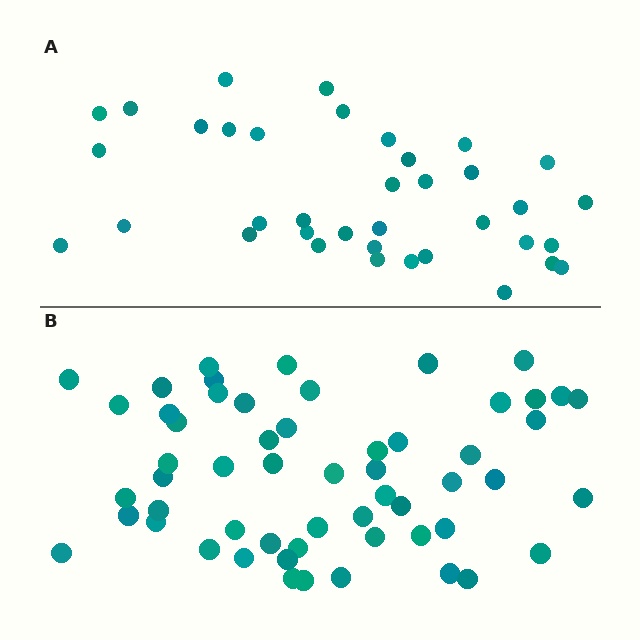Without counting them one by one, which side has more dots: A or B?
Region B (the bottom region) has more dots.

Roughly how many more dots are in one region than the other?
Region B has approximately 20 more dots than region A.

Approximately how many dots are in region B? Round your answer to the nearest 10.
About 60 dots. (The exact count is 56, which rounds to 60.)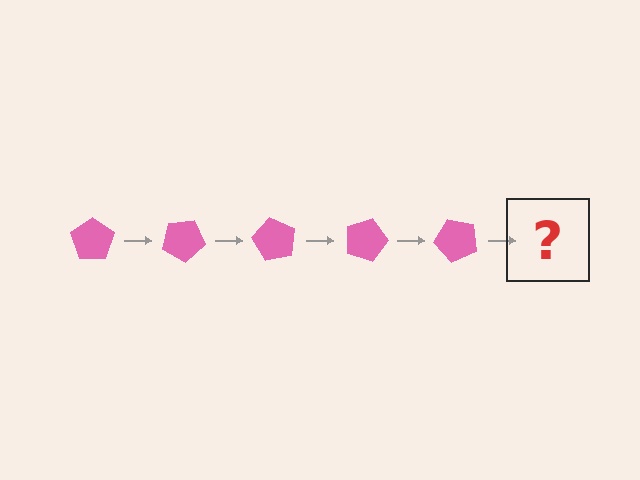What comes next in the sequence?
The next element should be a pink pentagon rotated 150 degrees.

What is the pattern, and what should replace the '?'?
The pattern is that the pentagon rotates 30 degrees each step. The '?' should be a pink pentagon rotated 150 degrees.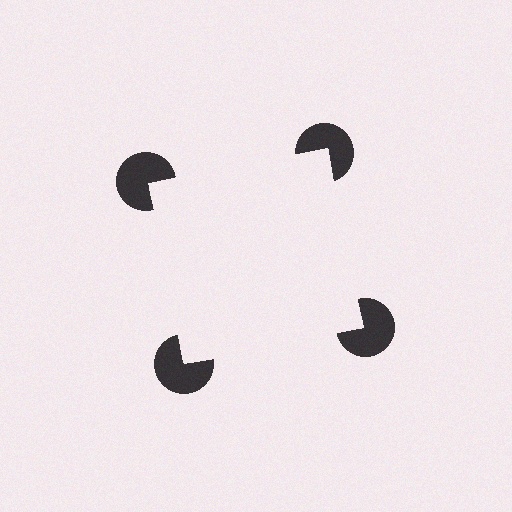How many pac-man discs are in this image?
There are 4 — one at each vertex of the illusory square.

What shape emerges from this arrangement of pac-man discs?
An illusory square — its edges are inferred from the aligned wedge cuts in the pac-man discs, not physically drawn.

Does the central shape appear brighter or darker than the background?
It typically appears slightly brighter than the background, even though no actual brightness change is drawn.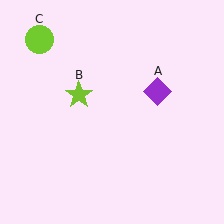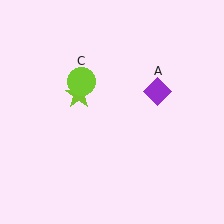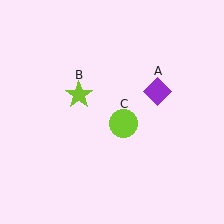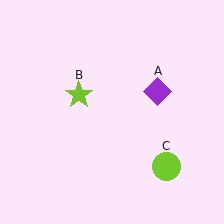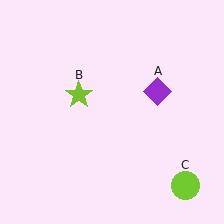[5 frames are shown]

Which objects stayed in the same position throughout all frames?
Purple diamond (object A) and lime star (object B) remained stationary.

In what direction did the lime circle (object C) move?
The lime circle (object C) moved down and to the right.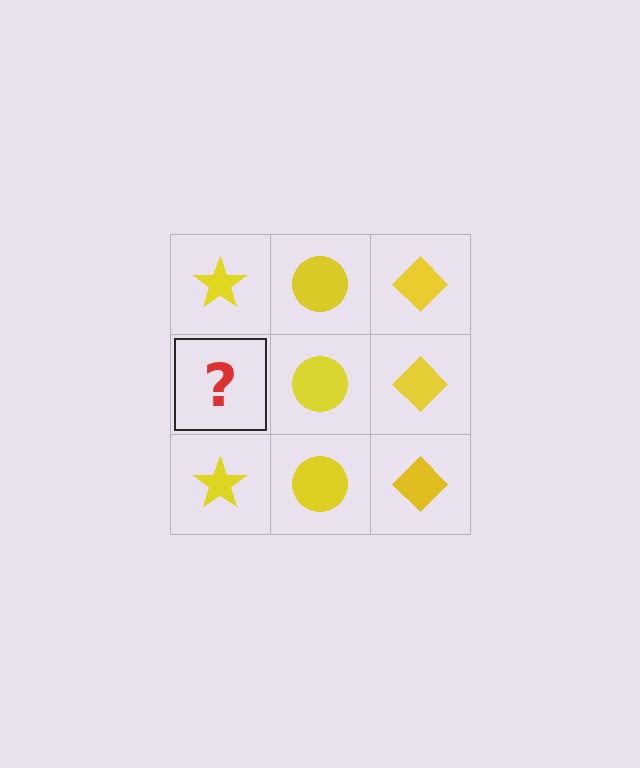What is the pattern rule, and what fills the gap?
The rule is that each column has a consistent shape. The gap should be filled with a yellow star.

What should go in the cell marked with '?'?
The missing cell should contain a yellow star.